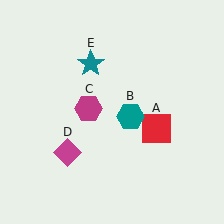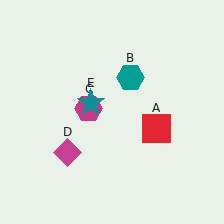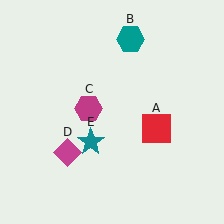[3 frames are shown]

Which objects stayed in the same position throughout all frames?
Red square (object A) and magenta hexagon (object C) and magenta diamond (object D) remained stationary.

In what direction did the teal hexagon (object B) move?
The teal hexagon (object B) moved up.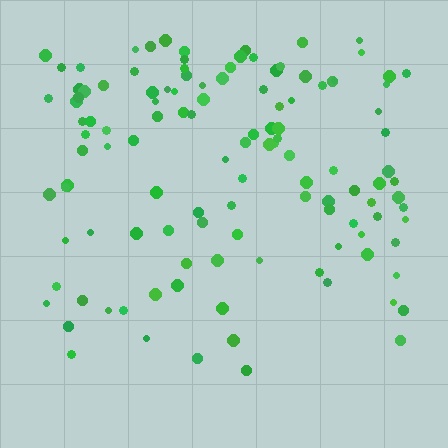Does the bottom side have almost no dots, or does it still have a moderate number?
Still a moderate number, just noticeably fewer than the top.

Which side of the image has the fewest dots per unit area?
The bottom.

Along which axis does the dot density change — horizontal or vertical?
Vertical.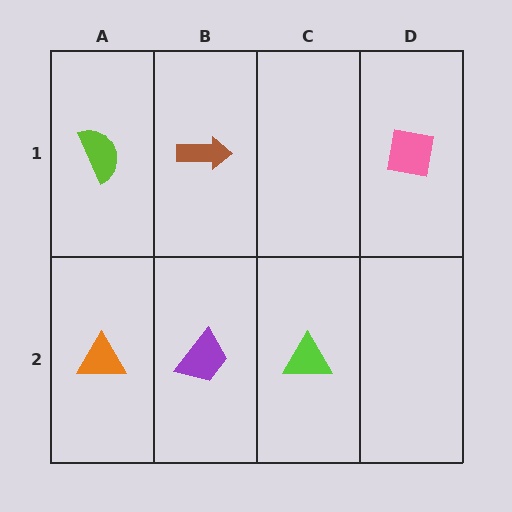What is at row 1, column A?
A lime semicircle.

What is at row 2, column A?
An orange triangle.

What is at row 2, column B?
A purple trapezoid.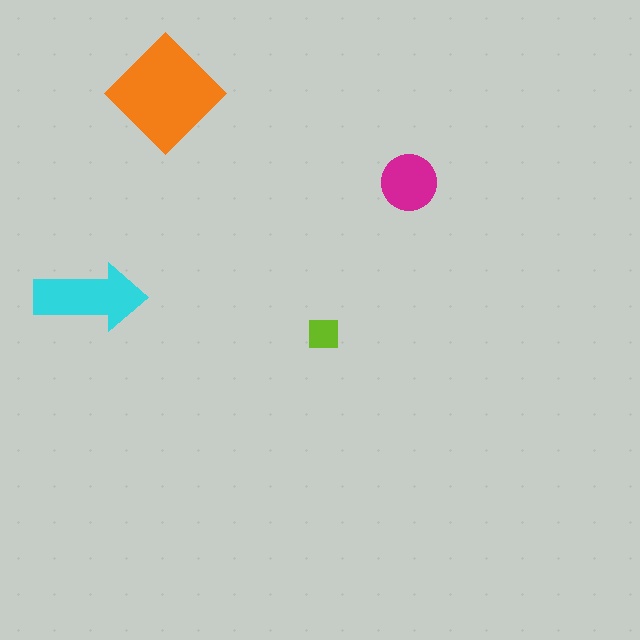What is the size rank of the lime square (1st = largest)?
4th.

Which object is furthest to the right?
The magenta circle is rightmost.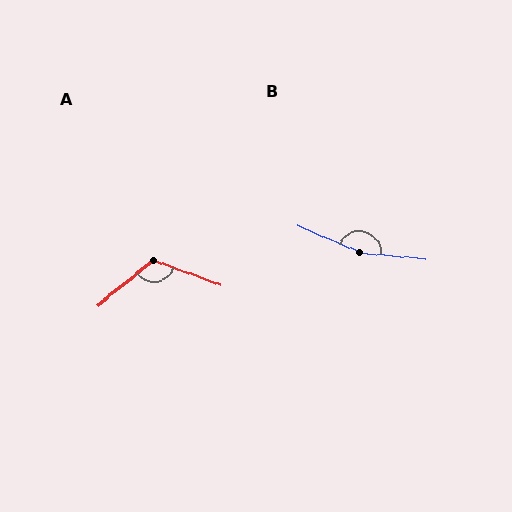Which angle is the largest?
B, at approximately 162 degrees.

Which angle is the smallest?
A, at approximately 120 degrees.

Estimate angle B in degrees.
Approximately 162 degrees.